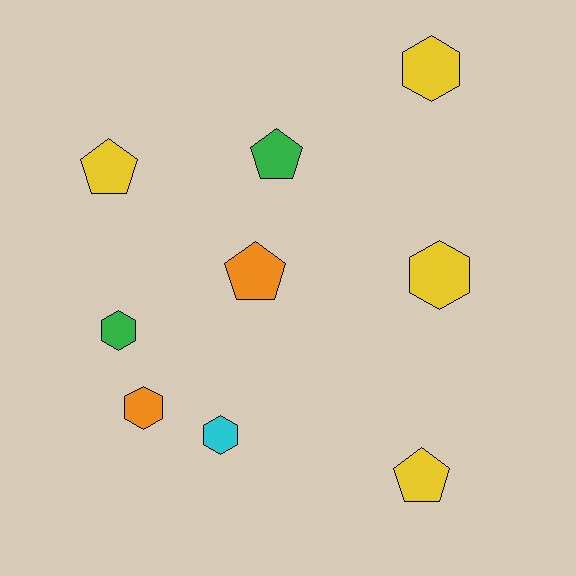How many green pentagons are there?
There is 1 green pentagon.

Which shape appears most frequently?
Hexagon, with 5 objects.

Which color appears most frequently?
Yellow, with 4 objects.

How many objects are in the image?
There are 9 objects.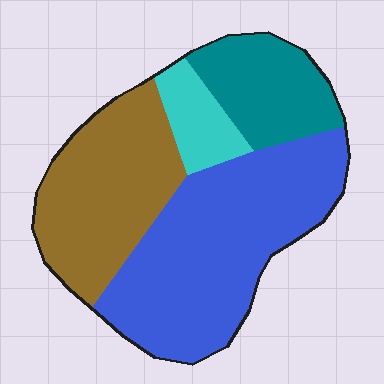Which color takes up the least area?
Cyan, at roughly 10%.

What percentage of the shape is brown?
Brown takes up about one third (1/3) of the shape.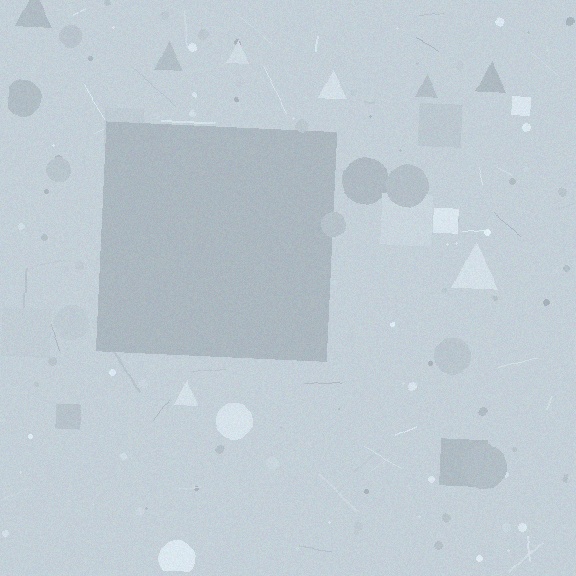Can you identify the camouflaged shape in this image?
The camouflaged shape is a square.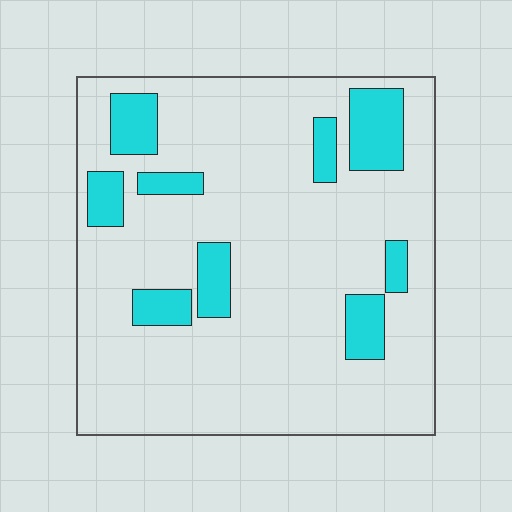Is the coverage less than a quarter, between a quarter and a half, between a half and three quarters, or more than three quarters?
Less than a quarter.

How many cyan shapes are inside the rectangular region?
9.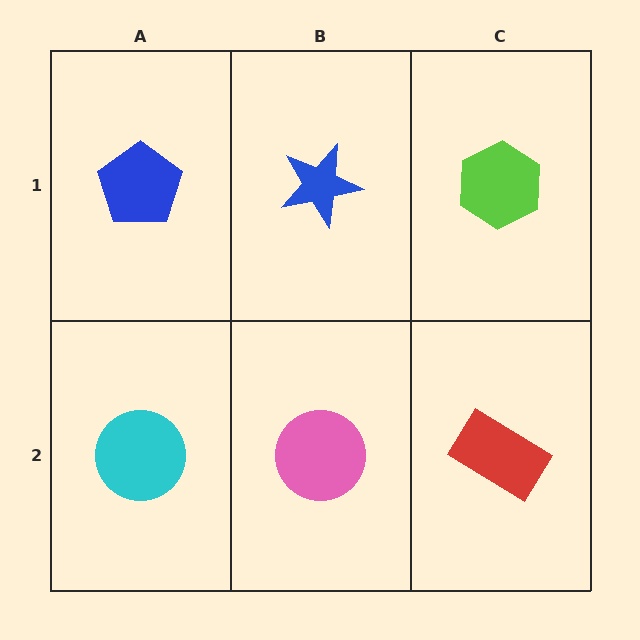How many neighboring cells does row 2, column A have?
2.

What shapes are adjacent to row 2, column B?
A blue star (row 1, column B), a cyan circle (row 2, column A), a red rectangle (row 2, column C).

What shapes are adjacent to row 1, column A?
A cyan circle (row 2, column A), a blue star (row 1, column B).